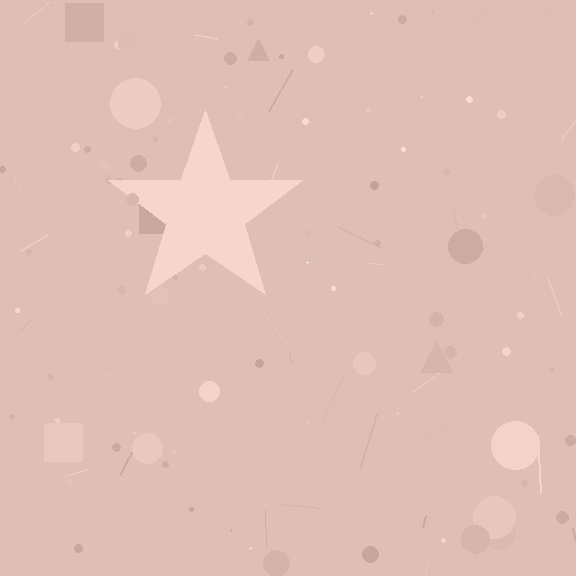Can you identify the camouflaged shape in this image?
The camouflaged shape is a star.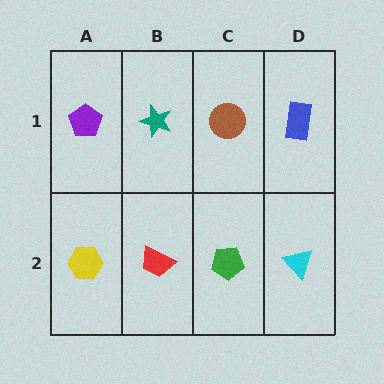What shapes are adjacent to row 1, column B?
A red trapezoid (row 2, column B), a purple pentagon (row 1, column A), a brown circle (row 1, column C).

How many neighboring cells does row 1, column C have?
3.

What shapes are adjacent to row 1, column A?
A yellow hexagon (row 2, column A), a teal star (row 1, column B).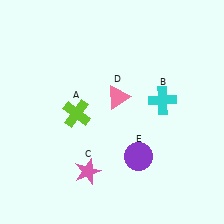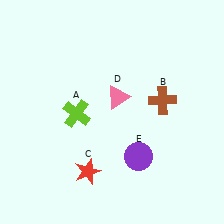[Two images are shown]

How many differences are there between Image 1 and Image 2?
There are 2 differences between the two images.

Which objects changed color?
B changed from cyan to brown. C changed from pink to red.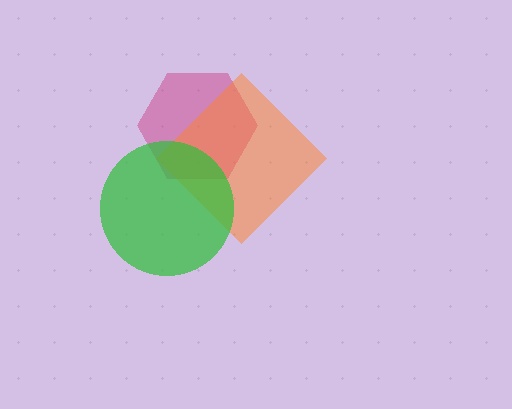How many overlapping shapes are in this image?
There are 3 overlapping shapes in the image.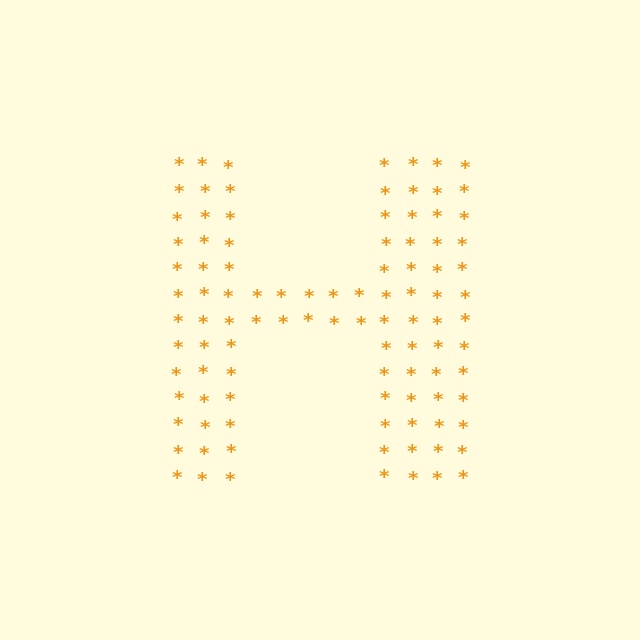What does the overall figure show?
The overall figure shows the letter H.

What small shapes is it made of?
It is made of small asterisks.